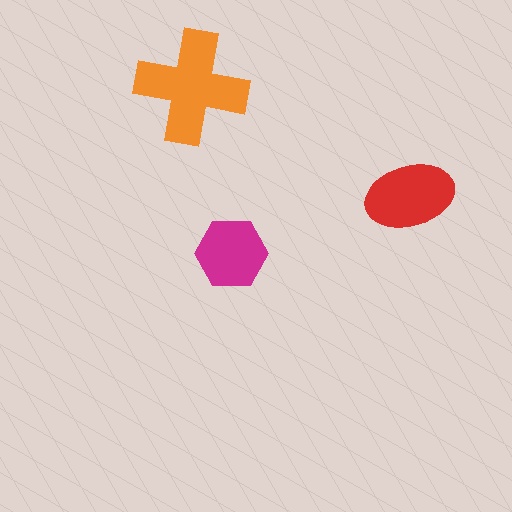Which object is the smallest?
The magenta hexagon.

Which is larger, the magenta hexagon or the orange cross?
The orange cross.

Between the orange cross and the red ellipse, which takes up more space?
The orange cross.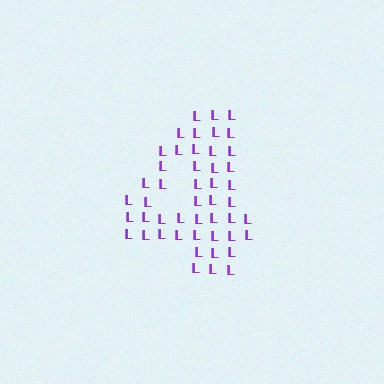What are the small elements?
The small elements are letter L's.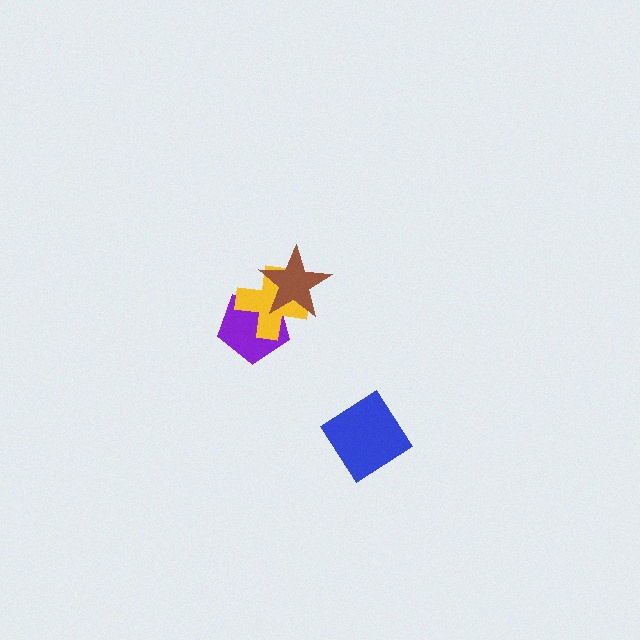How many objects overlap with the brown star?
2 objects overlap with the brown star.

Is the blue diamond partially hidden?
No, no other shape covers it.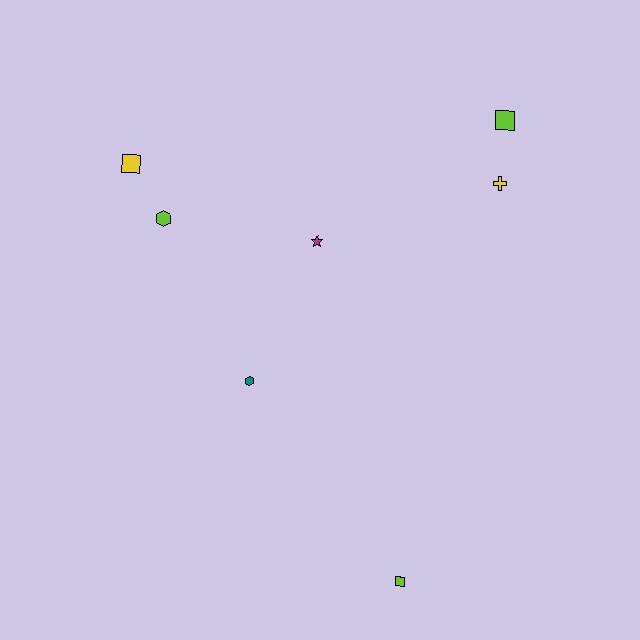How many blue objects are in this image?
There are no blue objects.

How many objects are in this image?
There are 7 objects.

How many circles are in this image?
There are no circles.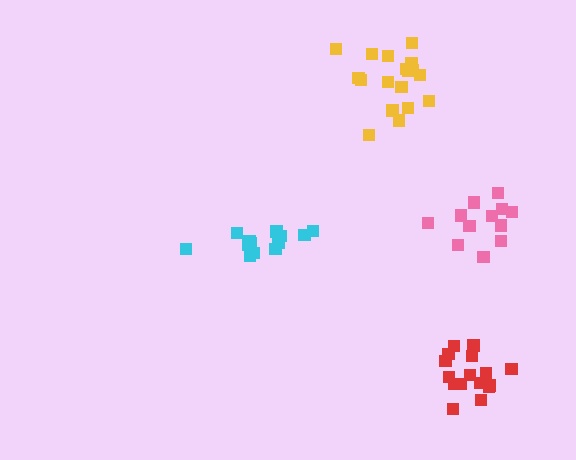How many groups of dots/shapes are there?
There are 4 groups.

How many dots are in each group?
Group 1: 18 dots, Group 2: 12 dots, Group 3: 17 dots, Group 4: 13 dots (60 total).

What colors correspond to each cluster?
The clusters are colored: yellow, pink, red, cyan.